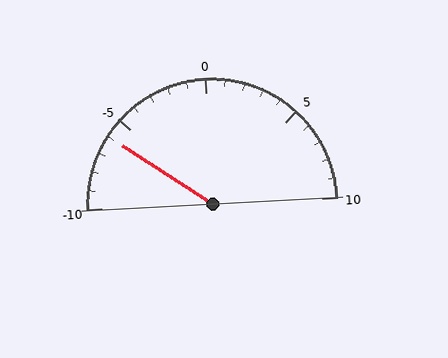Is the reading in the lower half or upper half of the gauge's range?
The reading is in the lower half of the range (-10 to 10).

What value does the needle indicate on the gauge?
The needle indicates approximately -6.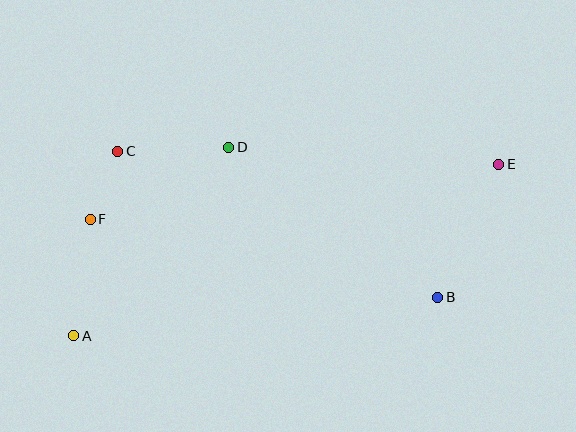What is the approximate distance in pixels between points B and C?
The distance between B and C is approximately 352 pixels.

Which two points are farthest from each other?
Points A and E are farthest from each other.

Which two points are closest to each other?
Points C and F are closest to each other.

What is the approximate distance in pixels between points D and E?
The distance between D and E is approximately 271 pixels.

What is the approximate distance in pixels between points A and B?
The distance between A and B is approximately 366 pixels.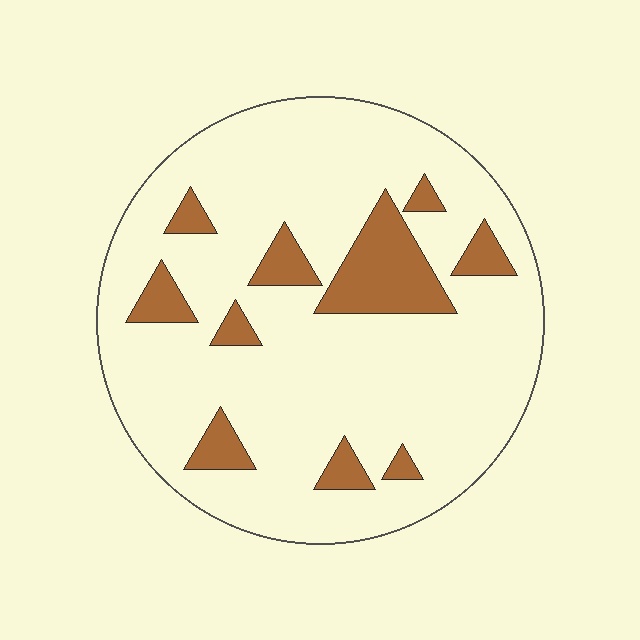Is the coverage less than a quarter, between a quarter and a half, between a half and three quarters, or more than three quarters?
Less than a quarter.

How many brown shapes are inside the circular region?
10.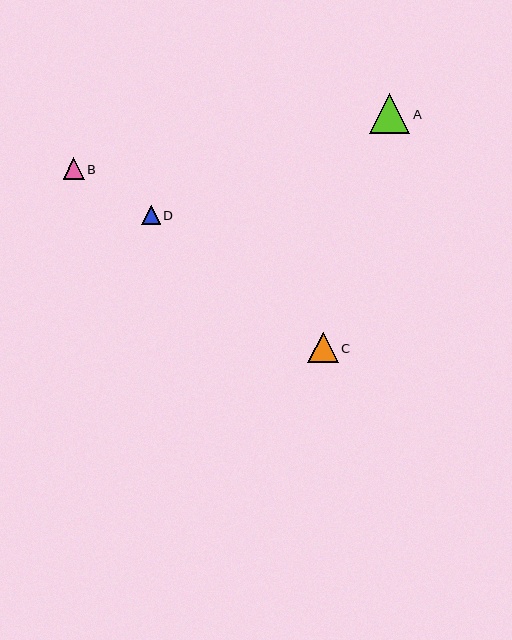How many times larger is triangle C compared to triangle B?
Triangle C is approximately 1.4 times the size of triangle B.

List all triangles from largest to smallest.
From largest to smallest: A, C, B, D.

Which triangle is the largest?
Triangle A is the largest with a size of approximately 40 pixels.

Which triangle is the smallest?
Triangle D is the smallest with a size of approximately 19 pixels.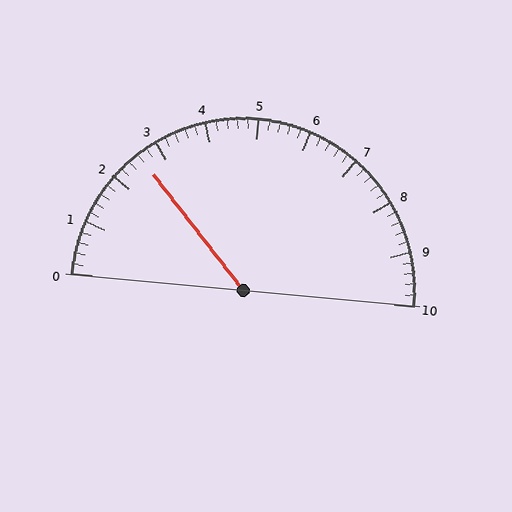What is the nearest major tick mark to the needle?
The nearest major tick mark is 3.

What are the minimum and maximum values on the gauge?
The gauge ranges from 0 to 10.